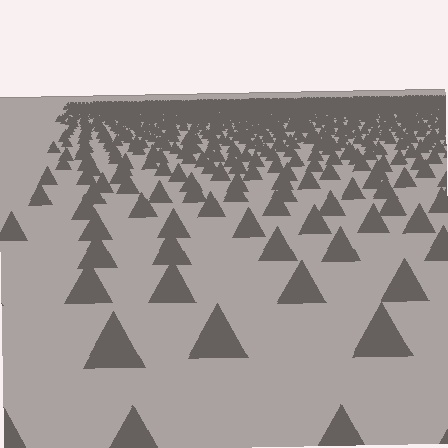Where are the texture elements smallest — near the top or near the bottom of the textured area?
Near the top.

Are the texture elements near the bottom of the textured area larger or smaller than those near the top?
Larger. Near the bottom, elements are closer to the viewer and appear at a bigger on-screen size.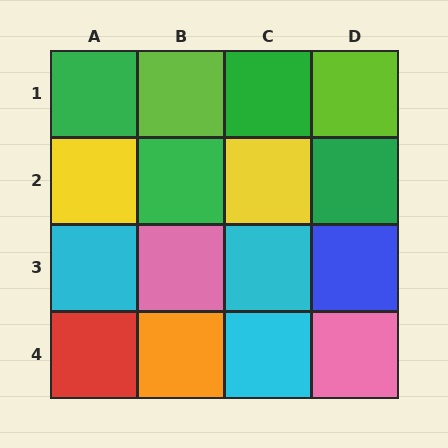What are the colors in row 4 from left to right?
Red, orange, cyan, pink.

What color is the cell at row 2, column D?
Green.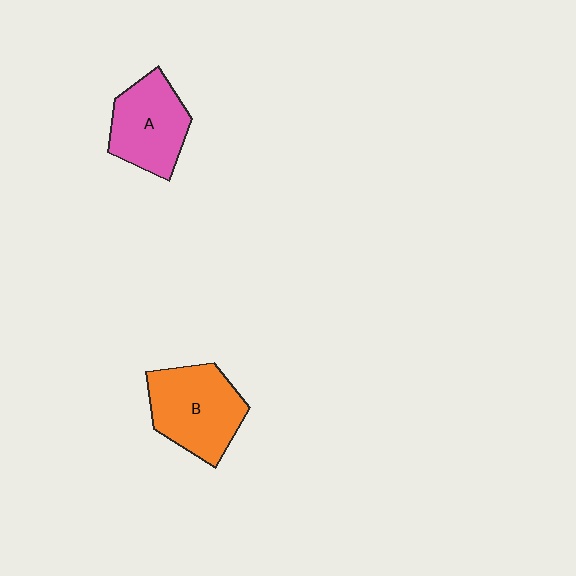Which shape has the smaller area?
Shape A (pink).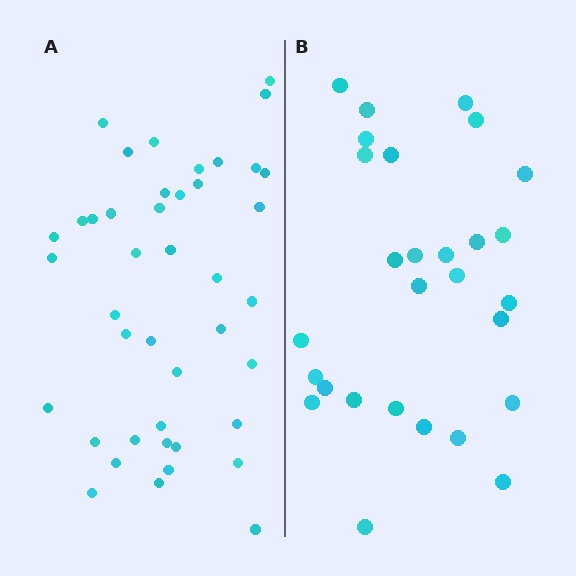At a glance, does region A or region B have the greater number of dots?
Region A (the left region) has more dots.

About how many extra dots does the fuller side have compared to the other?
Region A has approximately 15 more dots than region B.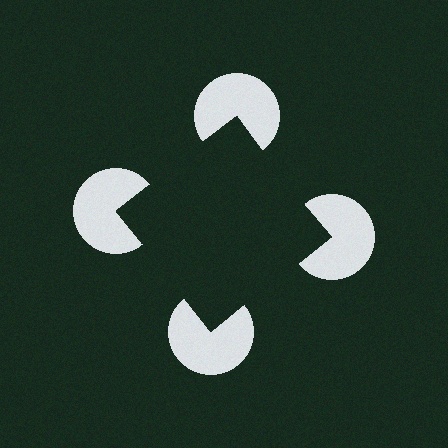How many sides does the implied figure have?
4 sides.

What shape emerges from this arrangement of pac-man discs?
An illusory square — its edges are inferred from the aligned wedge cuts in the pac-man discs, not physically drawn.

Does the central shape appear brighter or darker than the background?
It typically appears slightly darker than the background, even though no actual brightness change is drawn.